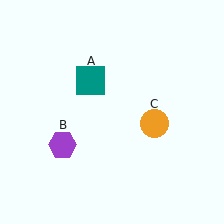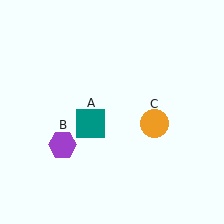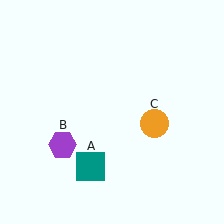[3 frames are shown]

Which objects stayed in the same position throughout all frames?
Purple hexagon (object B) and orange circle (object C) remained stationary.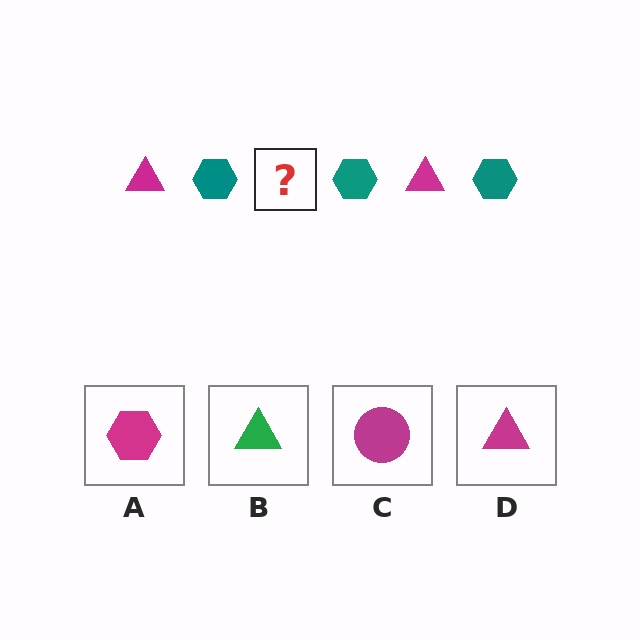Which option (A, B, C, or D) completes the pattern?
D.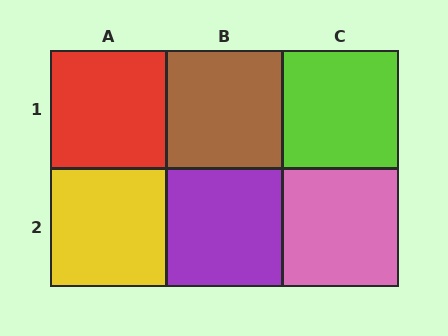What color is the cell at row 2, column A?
Yellow.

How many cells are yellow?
1 cell is yellow.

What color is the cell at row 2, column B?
Purple.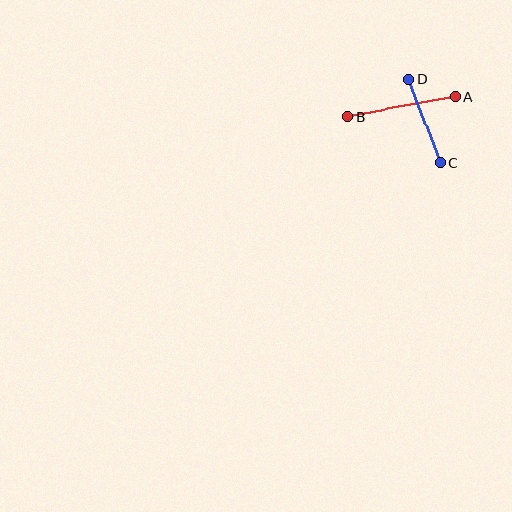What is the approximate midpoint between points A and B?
The midpoint is at approximately (402, 107) pixels.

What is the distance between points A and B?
The distance is approximately 109 pixels.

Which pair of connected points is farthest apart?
Points A and B are farthest apart.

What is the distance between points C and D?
The distance is approximately 89 pixels.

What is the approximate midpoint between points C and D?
The midpoint is at approximately (425, 121) pixels.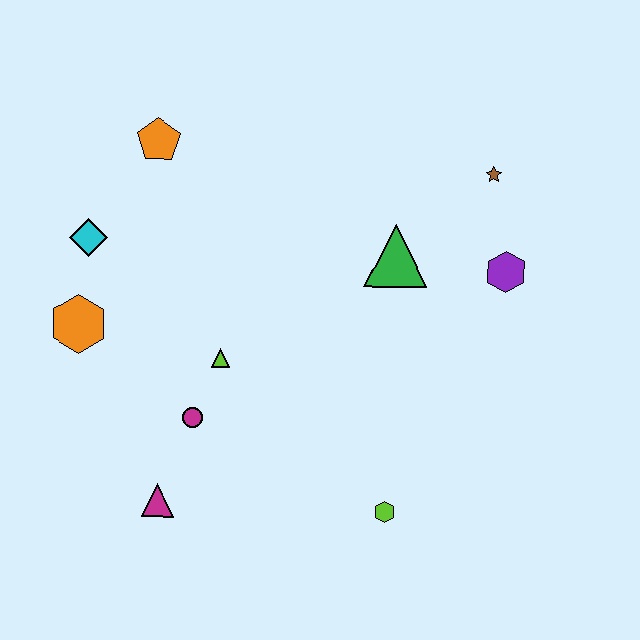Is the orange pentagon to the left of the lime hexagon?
Yes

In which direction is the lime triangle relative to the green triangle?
The lime triangle is to the left of the green triangle.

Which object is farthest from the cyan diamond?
The purple hexagon is farthest from the cyan diamond.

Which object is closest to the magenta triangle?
The magenta circle is closest to the magenta triangle.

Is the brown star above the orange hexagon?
Yes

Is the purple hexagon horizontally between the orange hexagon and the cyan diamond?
No